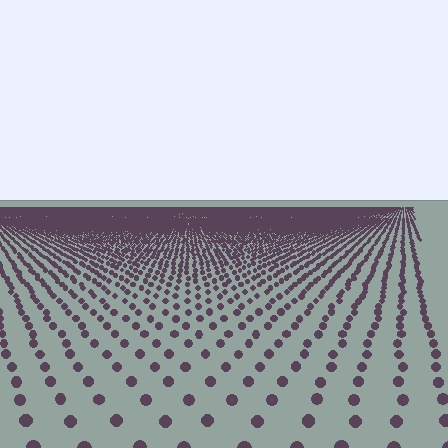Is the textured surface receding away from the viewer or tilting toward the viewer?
The surface is receding away from the viewer. Texture elements get smaller and denser toward the top.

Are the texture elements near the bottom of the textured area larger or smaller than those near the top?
Larger. Near the bottom, elements are closer to the viewer and appear at a bigger on-screen size.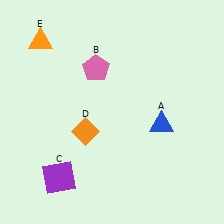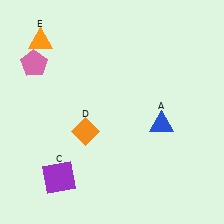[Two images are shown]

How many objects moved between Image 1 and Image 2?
1 object moved between the two images.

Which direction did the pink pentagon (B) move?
The pink pentagon (B) moved left.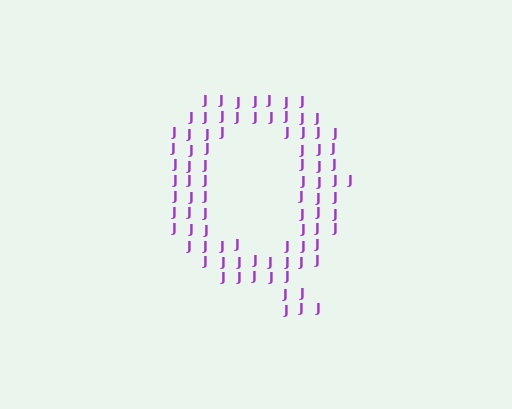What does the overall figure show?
The overall figure shows the letter Q.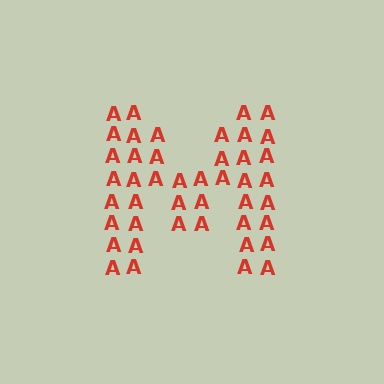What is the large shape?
The large shape is the letter M.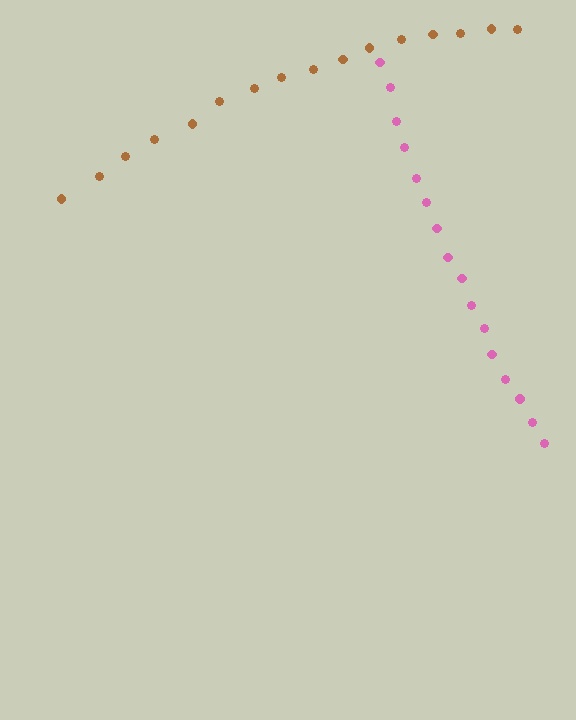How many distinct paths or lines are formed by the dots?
There are 2 distinct paths.